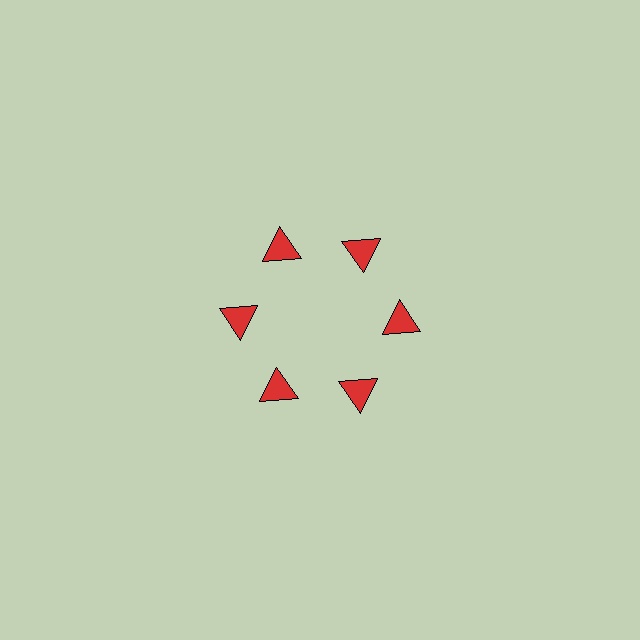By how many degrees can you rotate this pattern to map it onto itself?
The pattern maps onto itself every 60 degrees of rotation.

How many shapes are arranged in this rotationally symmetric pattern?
There are 6 shapes, arranged in 6 groups of 1.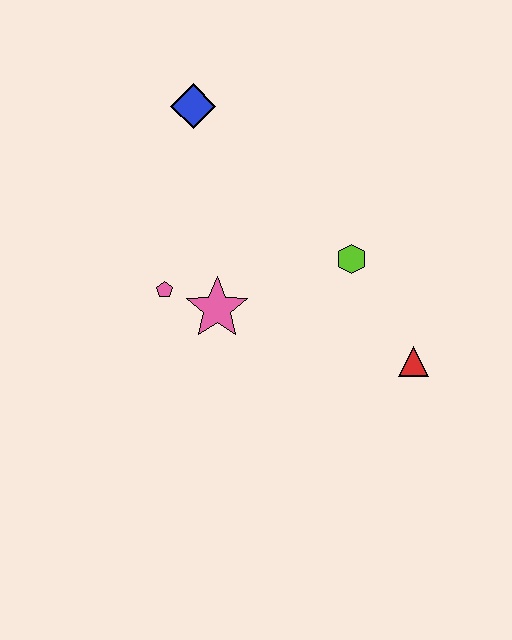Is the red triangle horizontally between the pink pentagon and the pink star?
No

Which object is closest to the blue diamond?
The pink pentagon is closest to the blue diamond.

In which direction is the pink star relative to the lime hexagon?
The pink star is to the left of the lime hexagon.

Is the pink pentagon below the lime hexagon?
Yes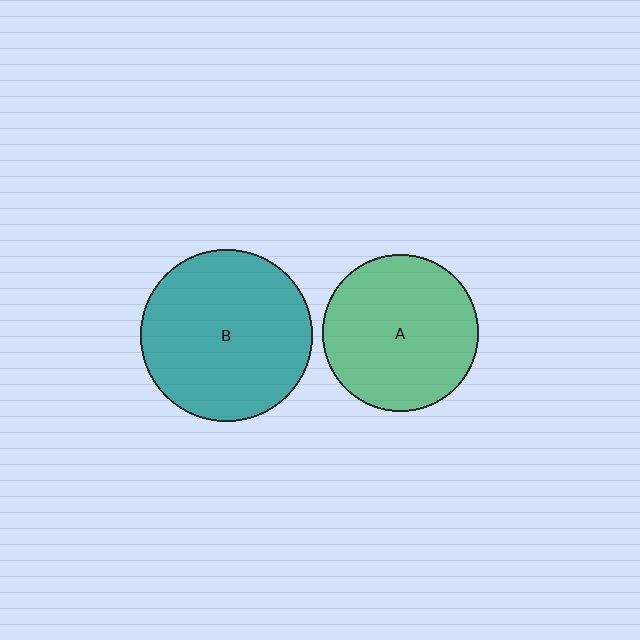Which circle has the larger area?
Circle B (teal).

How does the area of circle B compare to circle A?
Approximately 1.2 times.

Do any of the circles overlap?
No, none of the circles overlap.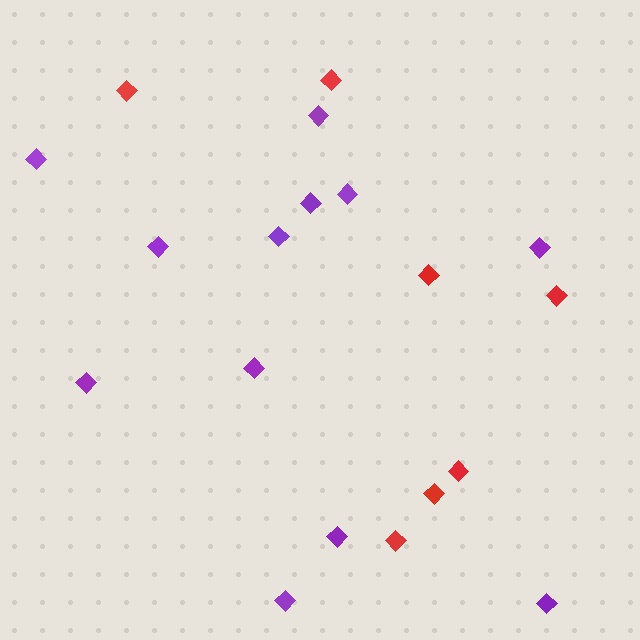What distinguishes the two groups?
There are 2 groups: one group of purple diamonds (12) and one group of red diamonds (7).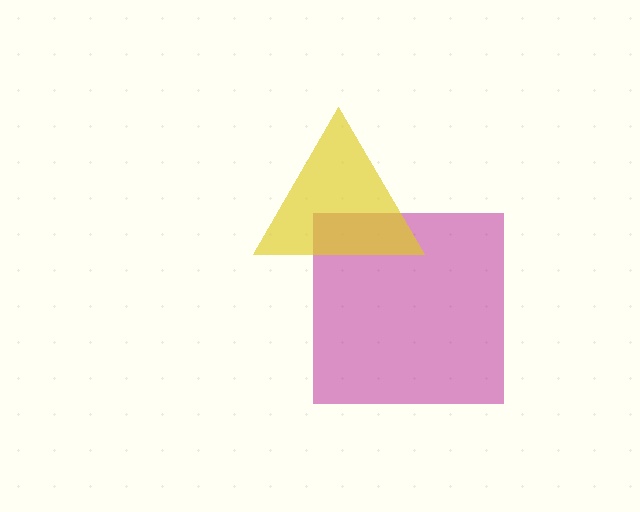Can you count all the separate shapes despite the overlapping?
Yes, there are 2 separate shapes.